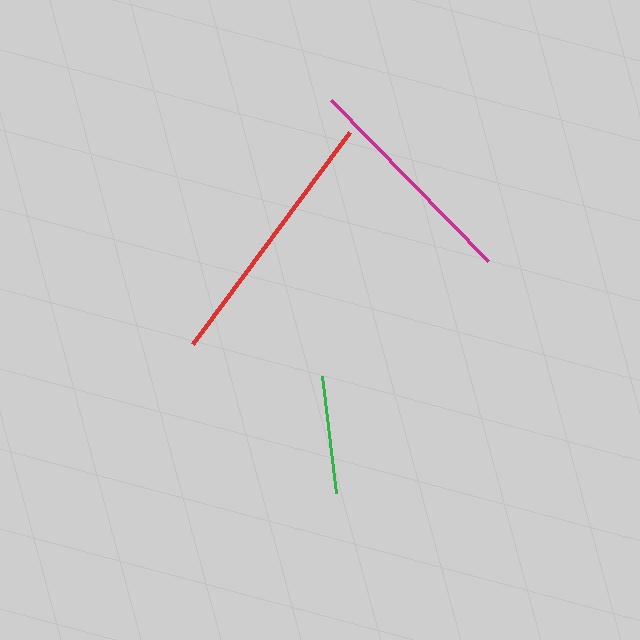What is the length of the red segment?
The red segment is approximately 264 pixels long.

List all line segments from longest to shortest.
From longest to shortest: red, magenta, green.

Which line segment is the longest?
The red line is the longest at approximately 264 pixels.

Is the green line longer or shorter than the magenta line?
The magenta line is longer than the green line.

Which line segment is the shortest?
The green line is the shortest at approximately 118 pixels.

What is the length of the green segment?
The green segment is approximately 118 pixels long.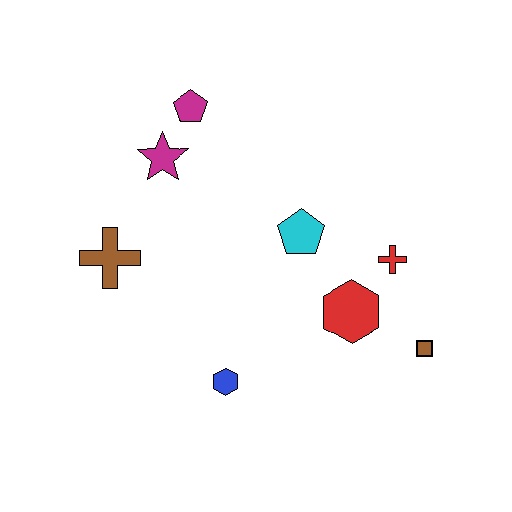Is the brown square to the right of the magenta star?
Yes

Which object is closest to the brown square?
The red hexagon is closest to the brown square.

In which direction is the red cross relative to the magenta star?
The red cross is to the right of the magenta star.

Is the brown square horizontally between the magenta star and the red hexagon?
No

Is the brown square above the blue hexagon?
Yes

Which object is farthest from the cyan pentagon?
The brown cross is farthest from the cyan pentagon.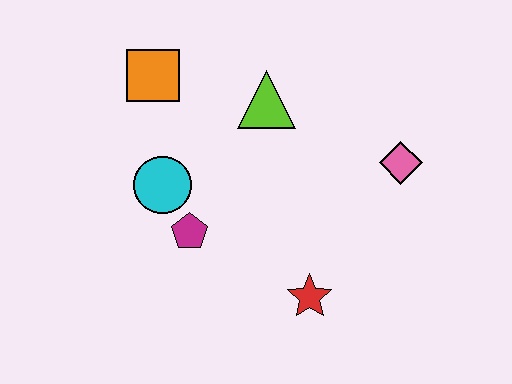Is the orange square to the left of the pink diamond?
Yes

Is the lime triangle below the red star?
No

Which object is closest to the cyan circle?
The magenta pentagon is closest to the cyan circle.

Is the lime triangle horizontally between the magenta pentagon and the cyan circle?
No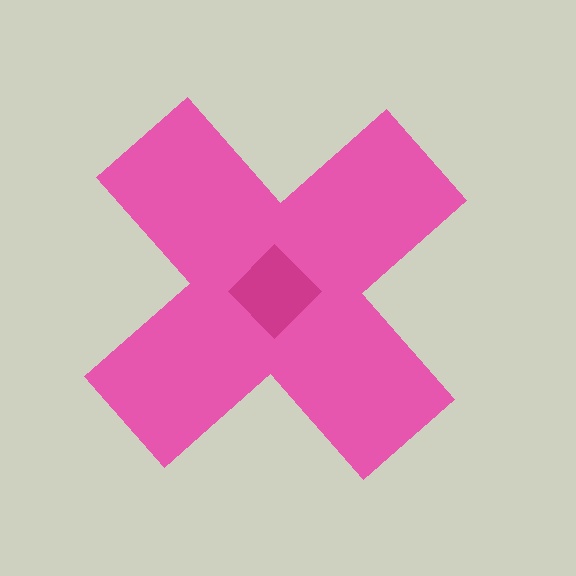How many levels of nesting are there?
2.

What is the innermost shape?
The magenta diamond.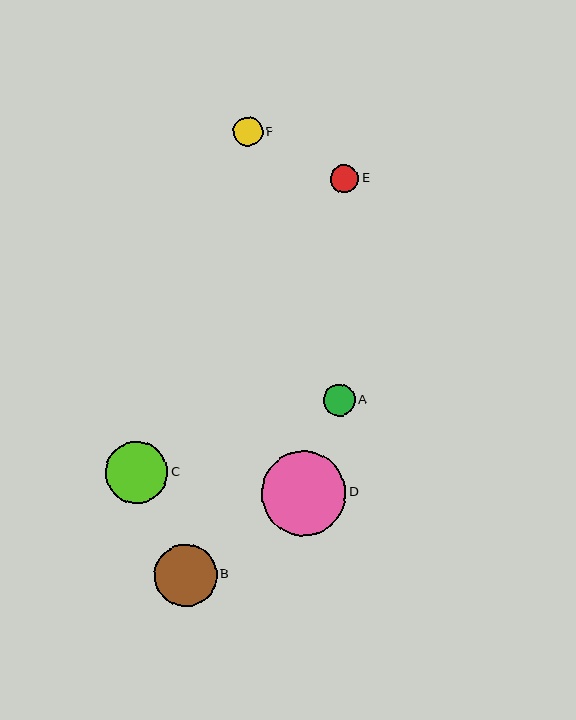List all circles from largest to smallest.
From largest to smallest: D, B, C, A, F, E.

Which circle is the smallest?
Circle E is the smallest with a size of approximately 28 pixels.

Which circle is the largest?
Circle D is the largest with a size of approximately 85 pixels.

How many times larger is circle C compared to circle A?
Circle C is approximately 2.0 times the size of circle A.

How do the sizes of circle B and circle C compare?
Circle B and circle C are approximately the same size.